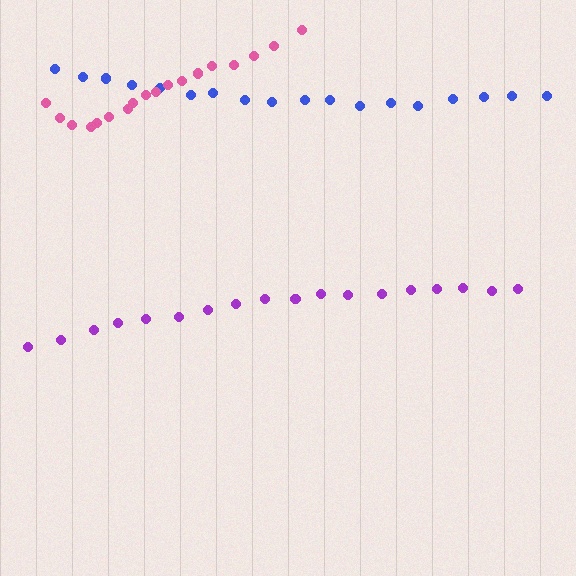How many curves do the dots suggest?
There are 3 distinct paths.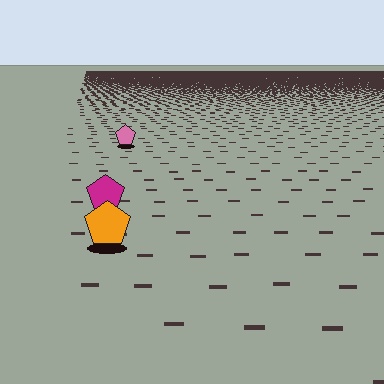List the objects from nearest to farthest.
From nearest to farthest: the orange pentagon, the magenta pentagon, the pink pentagon.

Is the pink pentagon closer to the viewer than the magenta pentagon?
No. The magenta pentagon is closer — you can tell from the texture gradient: the ground texture is coarser near it.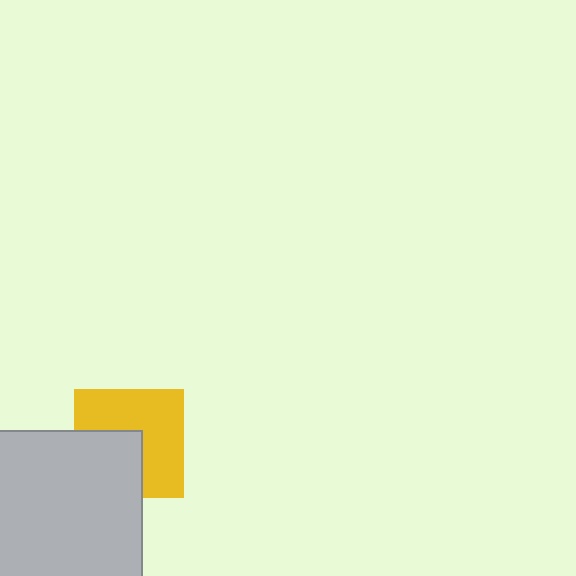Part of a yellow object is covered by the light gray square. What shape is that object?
It is a square.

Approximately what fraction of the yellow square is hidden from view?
Roughly 40% of the yellow square is hidden behind the light gray square.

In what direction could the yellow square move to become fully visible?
The yellow square could move toward the upper-right. That would shift it out from behind the light gray square entirely.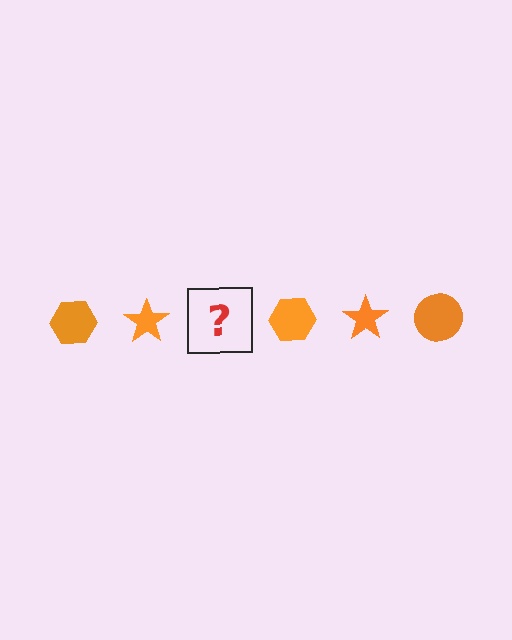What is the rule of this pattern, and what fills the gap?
The rule is that the pattern cycles through hexagon, star, circle shapes in orange. The gap should be filled with an orange circle.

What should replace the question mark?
The question mark should be replaced with an orange circle.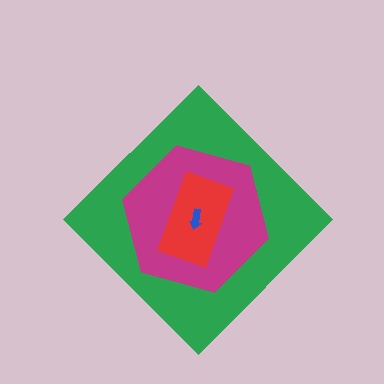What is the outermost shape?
The green diamond.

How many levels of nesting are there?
4.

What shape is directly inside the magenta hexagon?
The red rectangle.